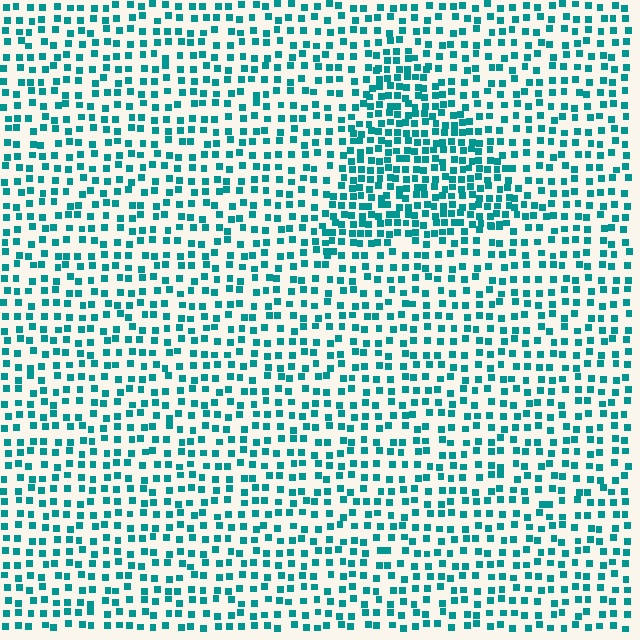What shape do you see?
I see a triangle.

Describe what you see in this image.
The image contains small teal elements arranged at two different densities. A triangle-shaped region is visible where the elements are more densely packed than the surrounding area.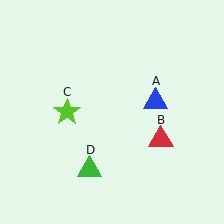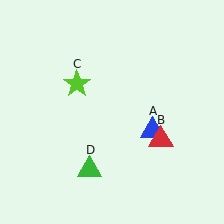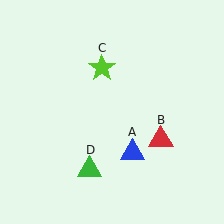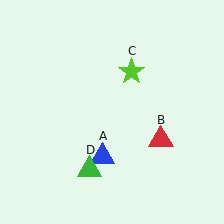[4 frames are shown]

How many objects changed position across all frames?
2 objects changed position: blue triangle (object A), lime star (object C).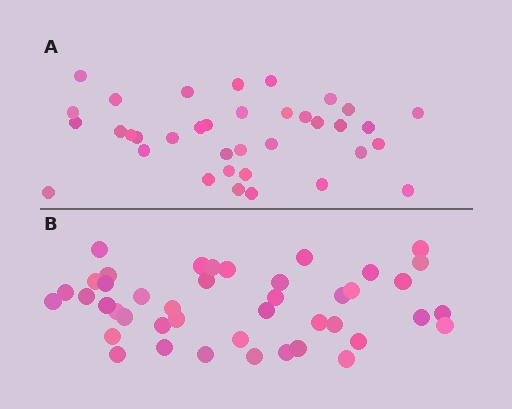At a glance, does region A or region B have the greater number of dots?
Region B (the bottom region) has more dots.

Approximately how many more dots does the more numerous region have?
Region B has roughly 8 or so more dots than region A.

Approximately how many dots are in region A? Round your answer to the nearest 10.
About 40 dots. (The exact count is 36, which rounds to 40.)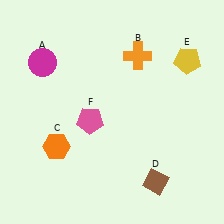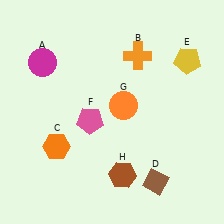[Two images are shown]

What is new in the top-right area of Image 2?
An orange circle (G) was added in the top-right area of Image 2.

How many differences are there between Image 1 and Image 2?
There are 2 differences between the two images.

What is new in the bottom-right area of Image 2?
A brown hexagon (H) was added in the bottom-right area of Image 2.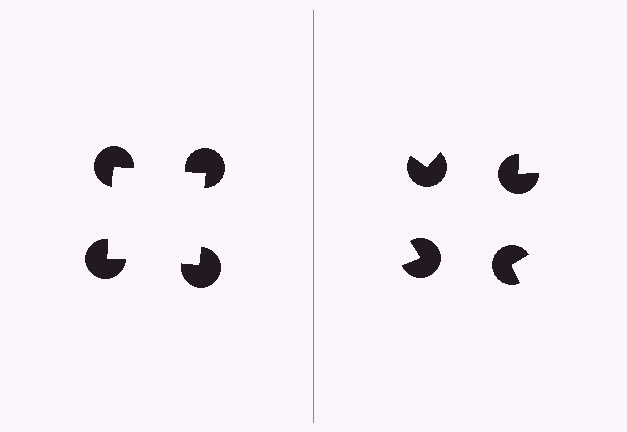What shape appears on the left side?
An illusory square.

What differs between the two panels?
The pac-man discs are positioned identically on both sides; only the wedge orientations differ. On the left they align to a square; on the right they are misaligned.